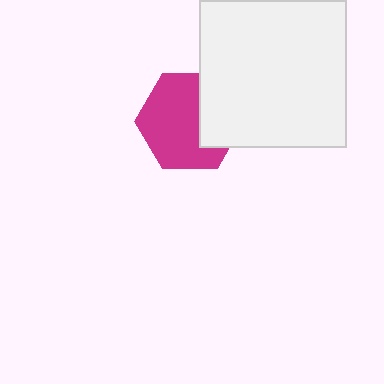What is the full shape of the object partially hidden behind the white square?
The partially hidden object is a magenta hexagon.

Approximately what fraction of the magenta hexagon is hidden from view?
Roughly 32% of the magenta hexagon is hidden behind the white square.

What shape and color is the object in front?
The object in front is a white square.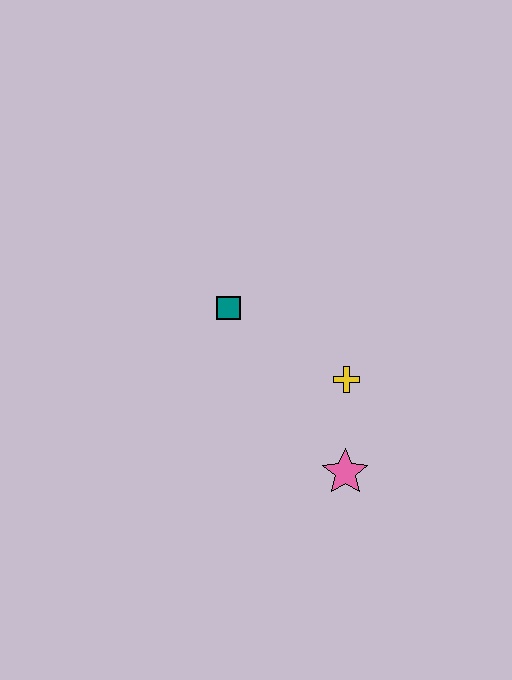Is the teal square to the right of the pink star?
No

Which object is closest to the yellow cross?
The pink star is closest to the yellow cross.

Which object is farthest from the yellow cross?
The teal square is farthest from the yellow cross.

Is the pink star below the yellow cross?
Yes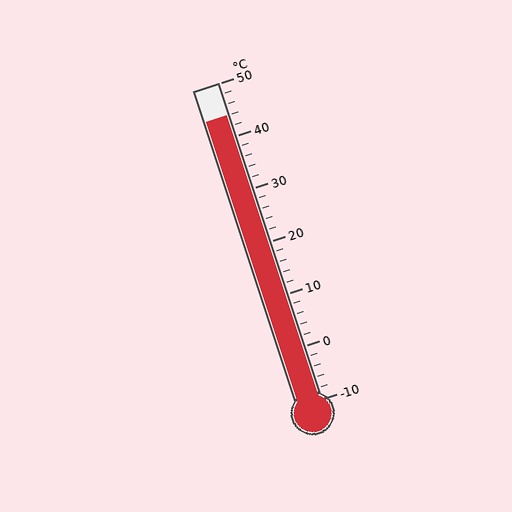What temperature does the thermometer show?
The thermometer shows approximately 44°C.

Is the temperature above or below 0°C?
The temperature is above 0°C.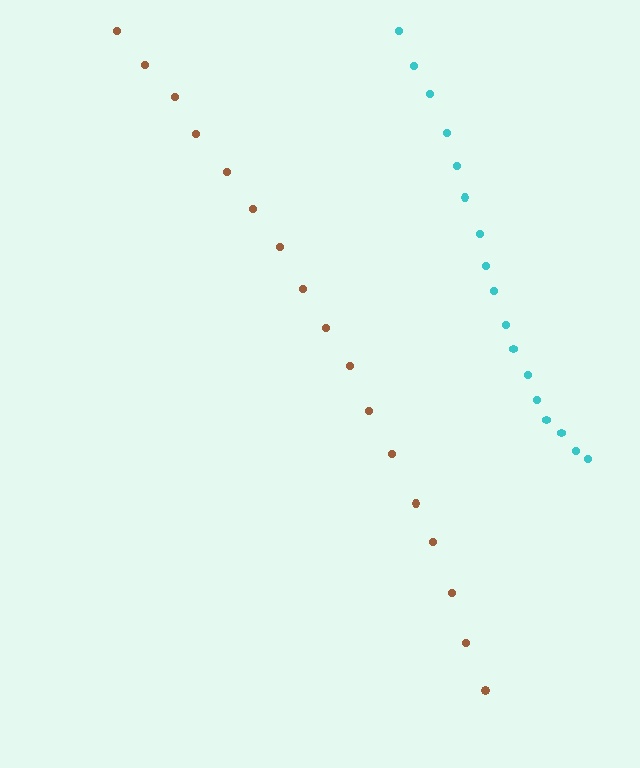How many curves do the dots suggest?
There are 2 distinct paths.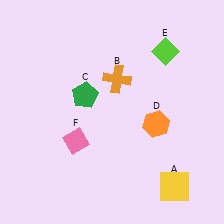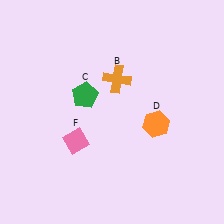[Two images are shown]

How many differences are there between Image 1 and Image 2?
There are 2 differences between the two images.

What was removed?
The yellow square (A), the lime diamond (E) were removed in Image 2.